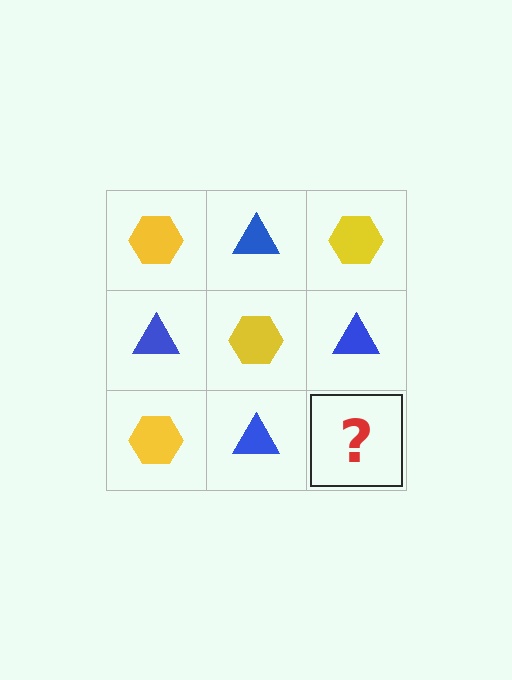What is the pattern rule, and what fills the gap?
The rule is that it alternates yellow hexagon and blue triangle in a checkerboard pattern. The gap should be filled with a yellow hexagon.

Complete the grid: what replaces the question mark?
The question mark should be replaced with a yellow hexagon.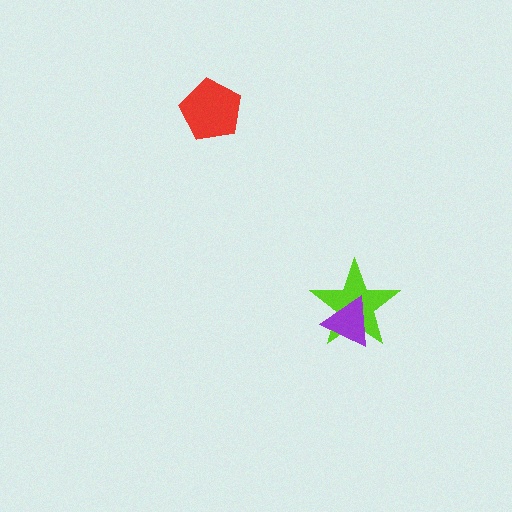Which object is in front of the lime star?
The purple triangle is in front of the lime star.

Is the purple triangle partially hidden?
No, no other shape covers it.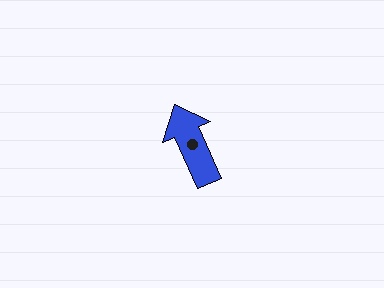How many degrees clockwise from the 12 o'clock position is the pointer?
Approximately 337 degrees.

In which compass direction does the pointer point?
Northwest.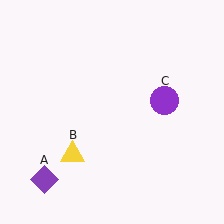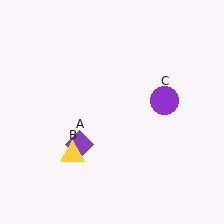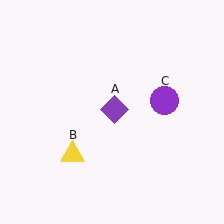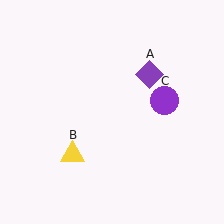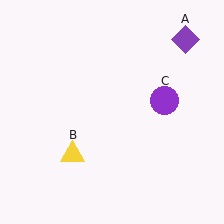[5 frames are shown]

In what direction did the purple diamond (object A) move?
The purple diamond (object A) moved up and to the right.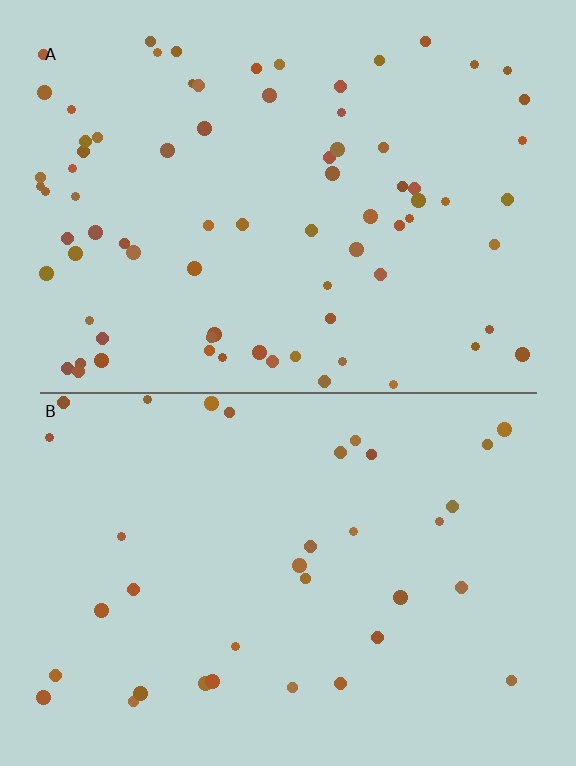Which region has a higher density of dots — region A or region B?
A (the top).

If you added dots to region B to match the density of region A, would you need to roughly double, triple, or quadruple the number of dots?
Approximately double.